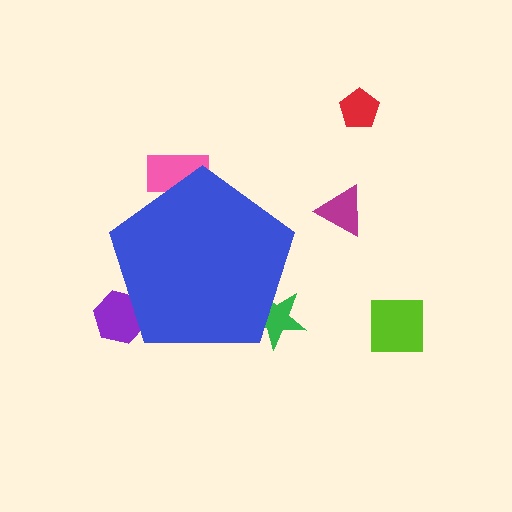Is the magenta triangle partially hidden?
No, the magenta triangle is fully visible.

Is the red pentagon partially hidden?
No, the red pentagon is fully visible.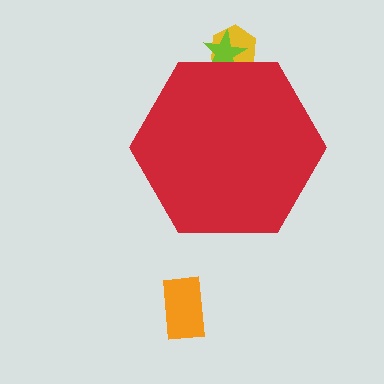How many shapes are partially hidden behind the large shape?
2 shapes are partially hidden.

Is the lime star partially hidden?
Yes, the lime star is partially hidden behind the red hexagon.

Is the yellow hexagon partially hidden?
Yes, the yellow hexagon is partially hidden behind the red hexagon.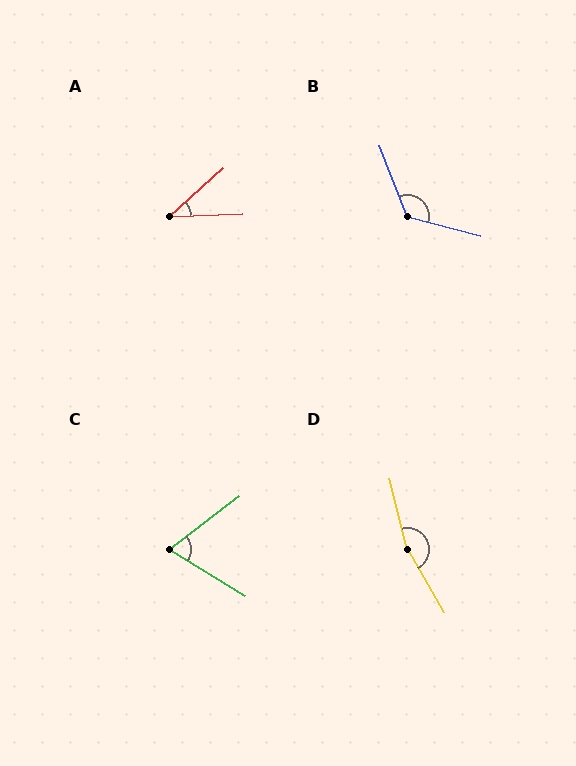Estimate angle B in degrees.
Approximately 126 degrees.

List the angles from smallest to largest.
A (39°), C (69°), B (126°), D (163°).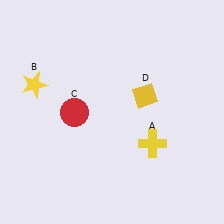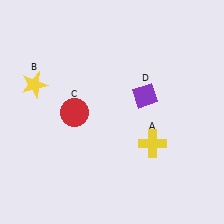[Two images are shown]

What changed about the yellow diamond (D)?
In Image 1, D is yellow. In Image 2, it changed to purple.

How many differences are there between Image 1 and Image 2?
There is 1 difference between the two images.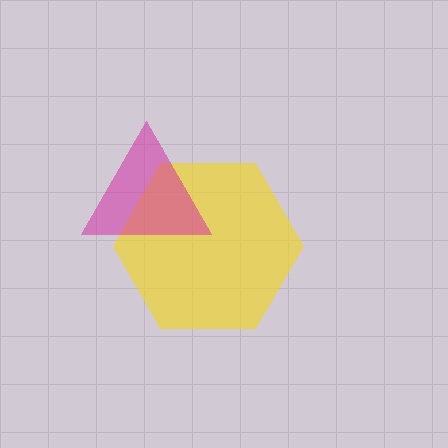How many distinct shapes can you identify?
There are 2 distinct shapes: a yellow hexagon, a magenta triangle.